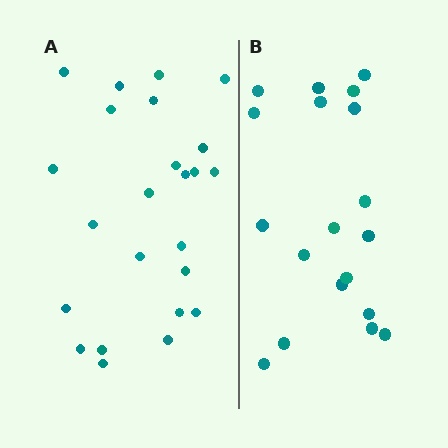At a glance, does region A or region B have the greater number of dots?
Region A (the left region) has more dots.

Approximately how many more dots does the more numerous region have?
Region A has about 5 more dots than region B.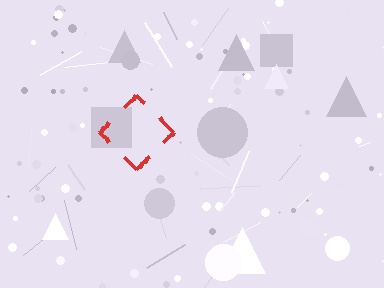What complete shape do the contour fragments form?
The contour fragments form a diamond.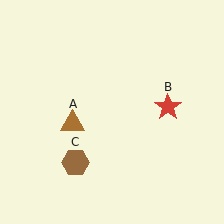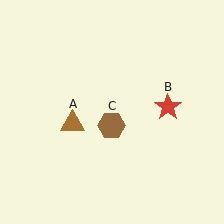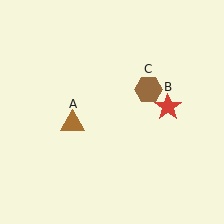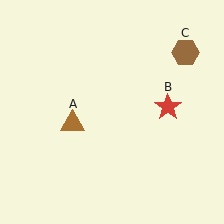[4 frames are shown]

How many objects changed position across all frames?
1 object changed position: brown hexagon (object C).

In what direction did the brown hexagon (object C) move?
The brown hexagon (object C) moved up and to the right.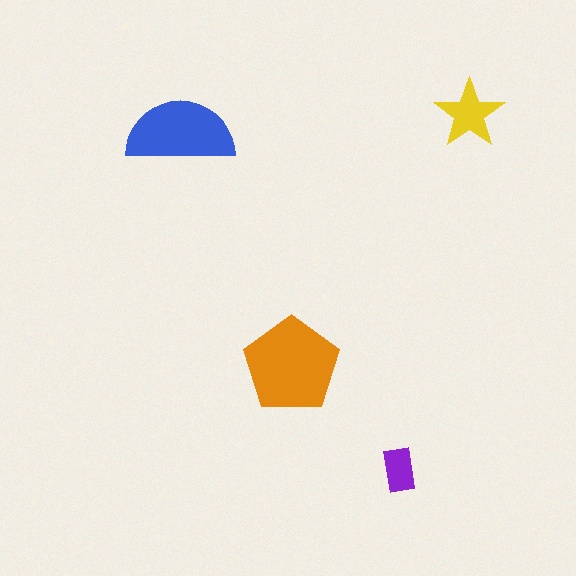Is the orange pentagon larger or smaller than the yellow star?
Larger.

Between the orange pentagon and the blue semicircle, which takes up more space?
The orange pentagon.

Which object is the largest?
The orange pentagon.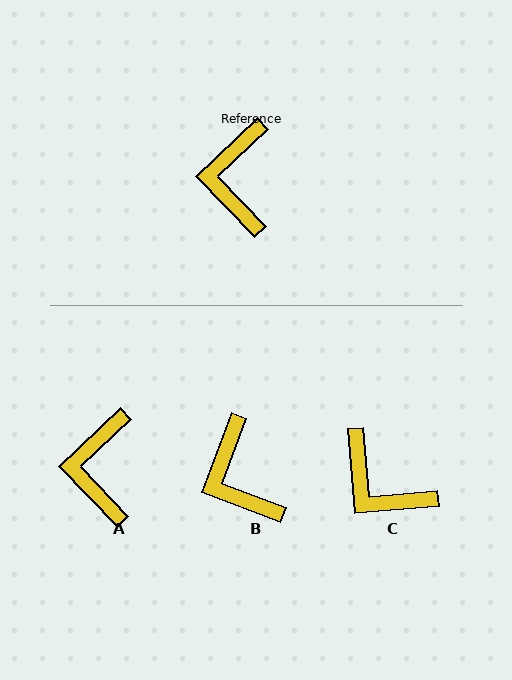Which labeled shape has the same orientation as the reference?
A.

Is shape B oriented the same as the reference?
No, it is off by about 26 degrees.